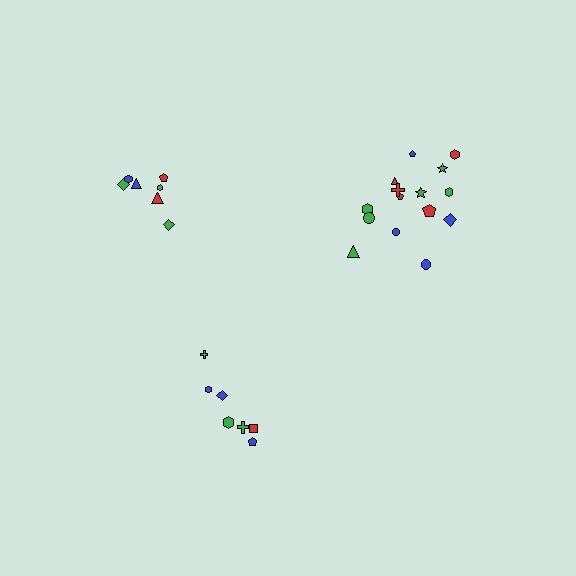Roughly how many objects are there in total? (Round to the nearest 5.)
Roughly 30 objects in total.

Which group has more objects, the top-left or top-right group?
The top-right group.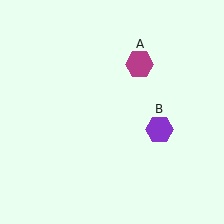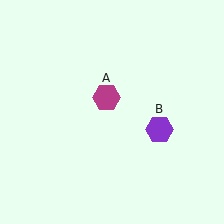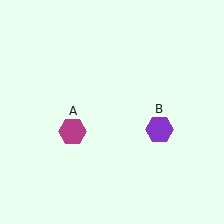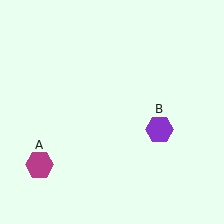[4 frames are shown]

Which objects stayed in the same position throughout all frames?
Purple hexagon (object B) remained stationary.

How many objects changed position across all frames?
1 object changed position: magenta hexagon (object A).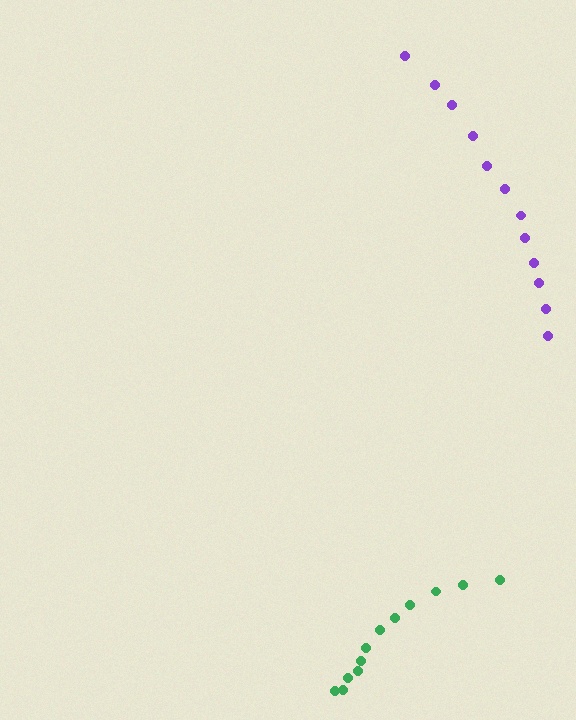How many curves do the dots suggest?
There are 2 distinct paths.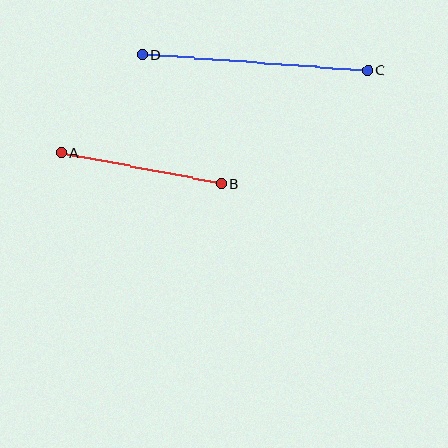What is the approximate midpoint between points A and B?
The midpoint is at approximately (141, 168) pixels.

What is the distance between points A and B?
The distance is approximately 162 pixels.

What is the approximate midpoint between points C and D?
The midpoint is at approximately (255, 63) pixels.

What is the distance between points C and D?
The distance is approximately 226 pixels.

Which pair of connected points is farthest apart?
Points C and D are farthest apart.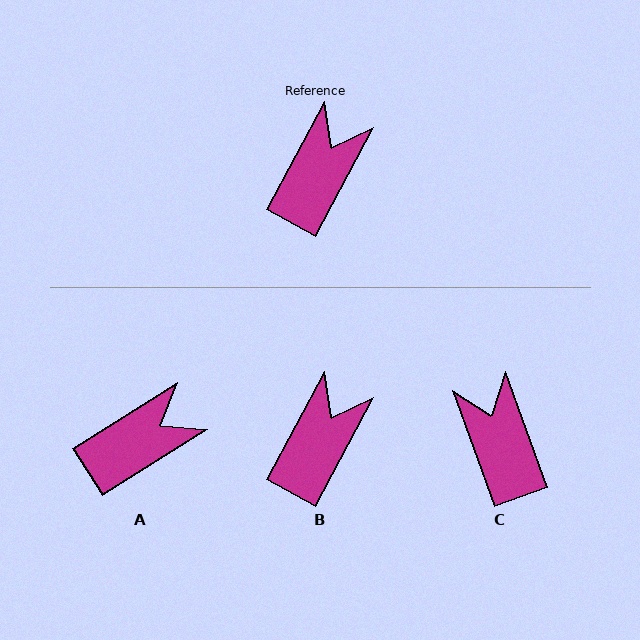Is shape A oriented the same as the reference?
No, it is off by about 29 degrees.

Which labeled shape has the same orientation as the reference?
B.